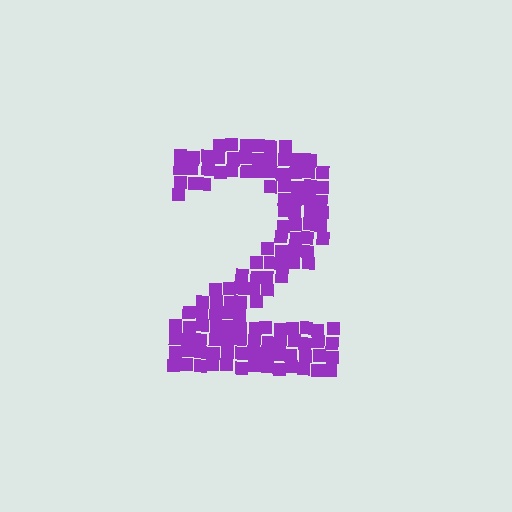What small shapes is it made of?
It is made of small squares.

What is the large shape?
The large shape is the digit 2.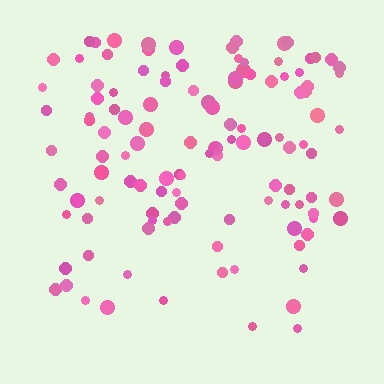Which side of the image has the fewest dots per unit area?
The bottom.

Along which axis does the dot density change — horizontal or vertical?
Vertical.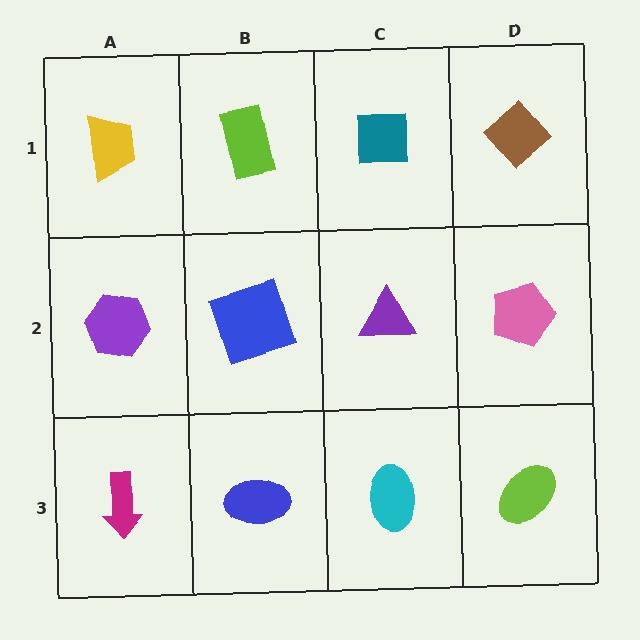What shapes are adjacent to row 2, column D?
A brown diamond (row 1, column D), a lime ellipse (row 3, column D), a purple triangle (row 2, column C).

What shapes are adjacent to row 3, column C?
A purple triangle (row 2, column C), a blue ellipse (row 3, column B), a lime ellipse (row 3, column D).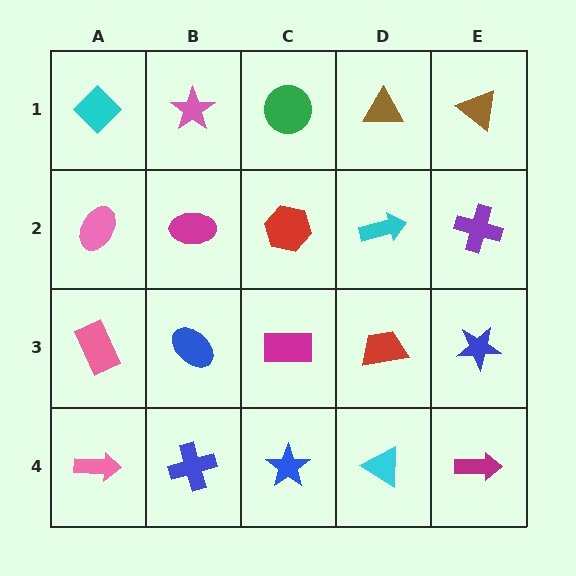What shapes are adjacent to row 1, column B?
A magenta ellipse (row 2, column B), a cyan diamond (row 1, column A), a green circle (row 1, column C).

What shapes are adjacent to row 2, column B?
A pink star (row 1, column B), a blue ellipse (row 3, column B), a pink ellipse (row 2, column A), a red hexagon (row 2, column C).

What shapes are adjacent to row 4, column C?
A magenta rectangle (row 3, column C), a blue cross (row 4, column B), a cyan triangle (row 4, column D).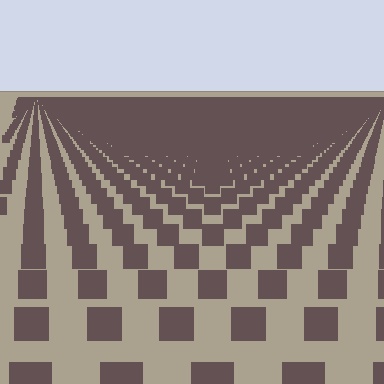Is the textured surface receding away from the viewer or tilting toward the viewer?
The surface is receding away from the viewer. Texture elements get smaller and denser toward the top.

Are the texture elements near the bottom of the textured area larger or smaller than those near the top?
Larger. Near the bottom, elements are closer to the viewer and appear at a bigger on-screen size.